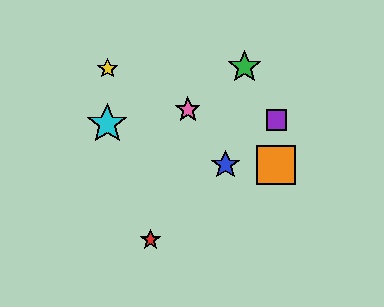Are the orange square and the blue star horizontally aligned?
Yes, both are at y≈165.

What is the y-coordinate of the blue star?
The blue star is at y≈165.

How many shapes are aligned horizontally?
2 shapes (the blue star, the orange square) are aligned horizontally.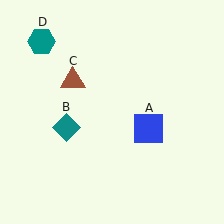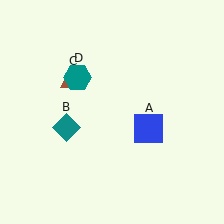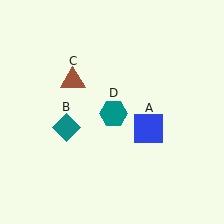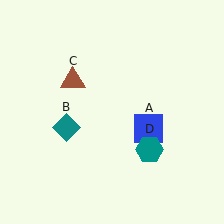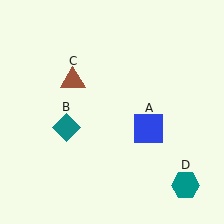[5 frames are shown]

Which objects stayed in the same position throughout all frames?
Blue square (object A) and teal diamond (object B) and brown triangle (object C) remained stationary.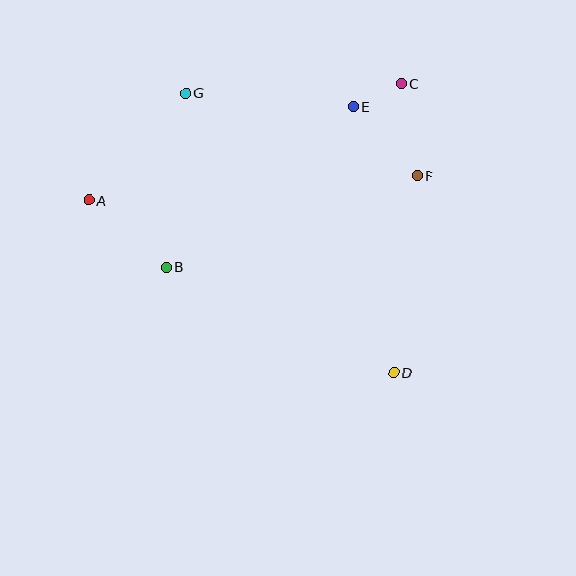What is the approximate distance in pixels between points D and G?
The distance between D and G is approximately 348 pixels.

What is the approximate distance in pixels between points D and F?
The distance between D and F is approximately 198 pixels.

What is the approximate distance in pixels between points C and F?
The distance between C and F is approximately 94 pixels.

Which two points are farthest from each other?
Points A and D are farthest from each other.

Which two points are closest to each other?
Points C and E are closest to each other.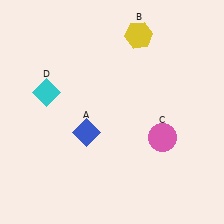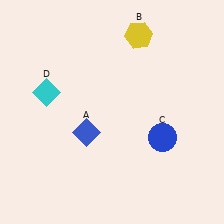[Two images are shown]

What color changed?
The circle (C) changed from pink in Image 1 to blue in Image 2.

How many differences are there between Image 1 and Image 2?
There is 1 difference between the two images.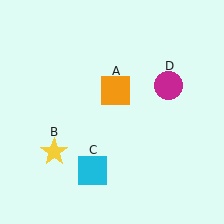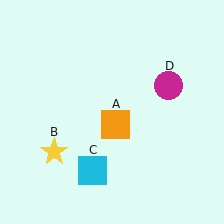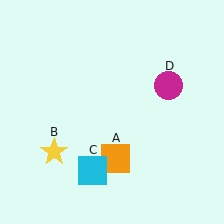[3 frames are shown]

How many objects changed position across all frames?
1 object changed position: orange square (object A).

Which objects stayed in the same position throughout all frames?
Yellow star (object B) and cyan square (object C) and magenta circle (object D) remained stationary.